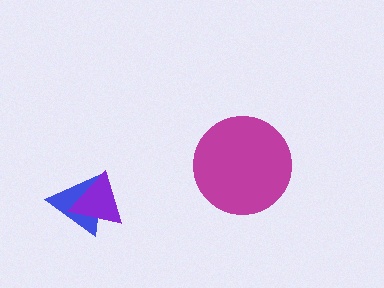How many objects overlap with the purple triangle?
1 object overlaps with the purple triangle.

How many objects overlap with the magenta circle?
0 objects overlap with the magenta circle.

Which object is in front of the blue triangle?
The purple triangle is in front of the blue triangle.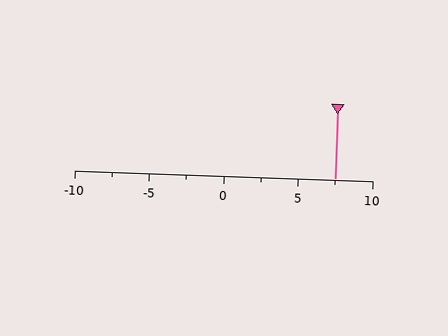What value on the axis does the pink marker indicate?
The marker indicates approximately 7.5.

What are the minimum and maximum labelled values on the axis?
The axis runs from -10 to 10.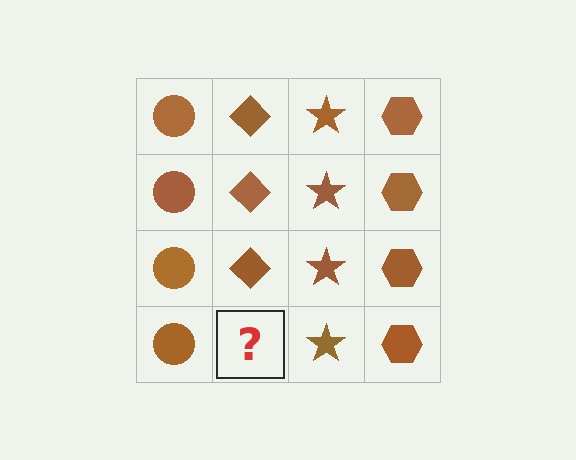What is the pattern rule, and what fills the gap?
The rule is that each column has a consistent shape. The gap should be filled with a brown diamond.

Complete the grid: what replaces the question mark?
The question mark should be replaced with a brown diamond.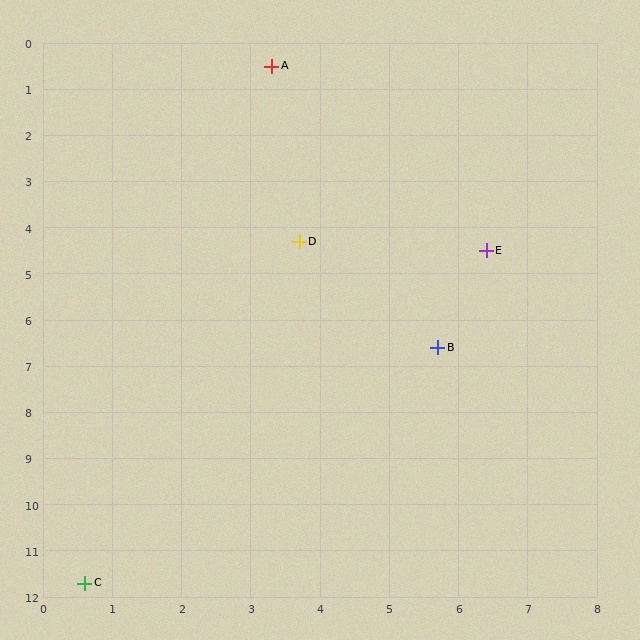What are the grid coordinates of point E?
Point E is at approximately (6.4, 4.5).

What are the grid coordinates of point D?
Point D is at approximately (3.7, 4.3).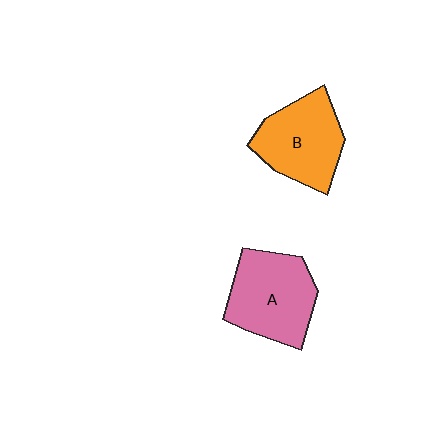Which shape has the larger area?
Shape A (pink).